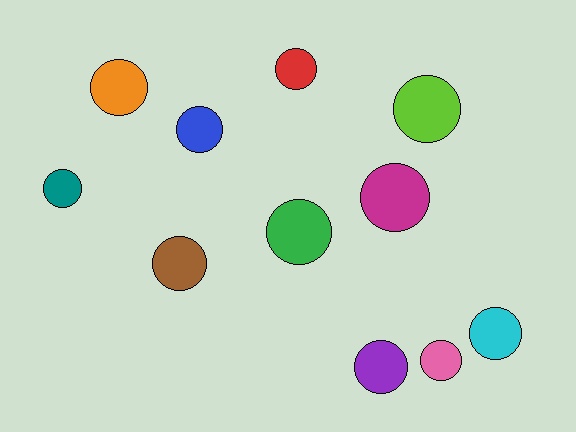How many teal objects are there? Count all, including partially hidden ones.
There is 1 teal object.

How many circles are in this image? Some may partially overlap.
There are 11 circles.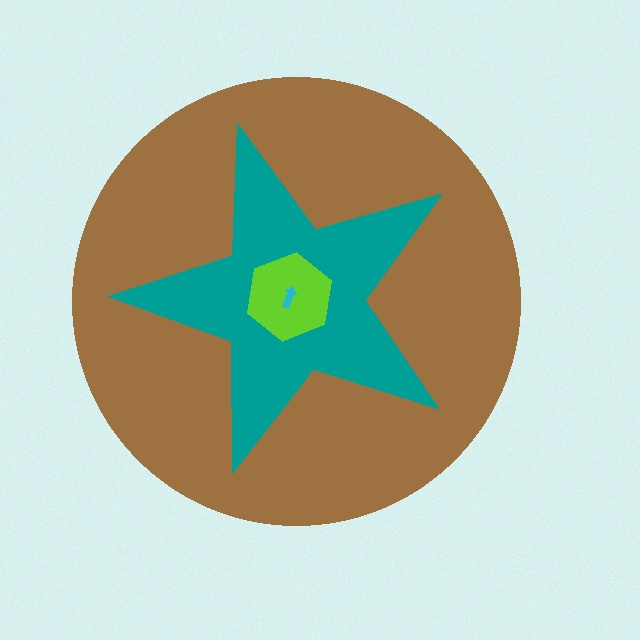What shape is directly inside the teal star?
The lime hexagon.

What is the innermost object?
The cyan arrow.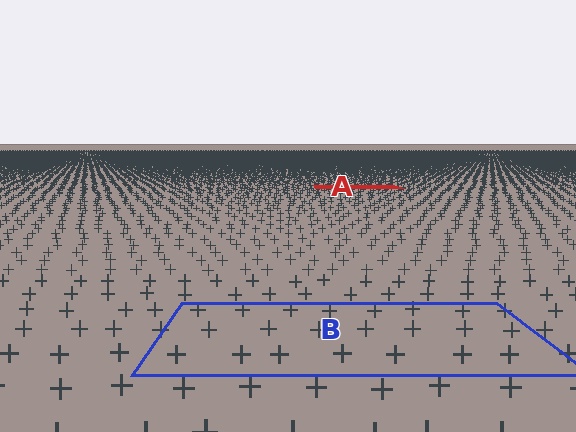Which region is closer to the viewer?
Region B is closer. The texture elements there are larger and more spread out.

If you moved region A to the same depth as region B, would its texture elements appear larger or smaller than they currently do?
They would appear larger. At a closer depth, the same texture elements are projected at a bigger on-screen size.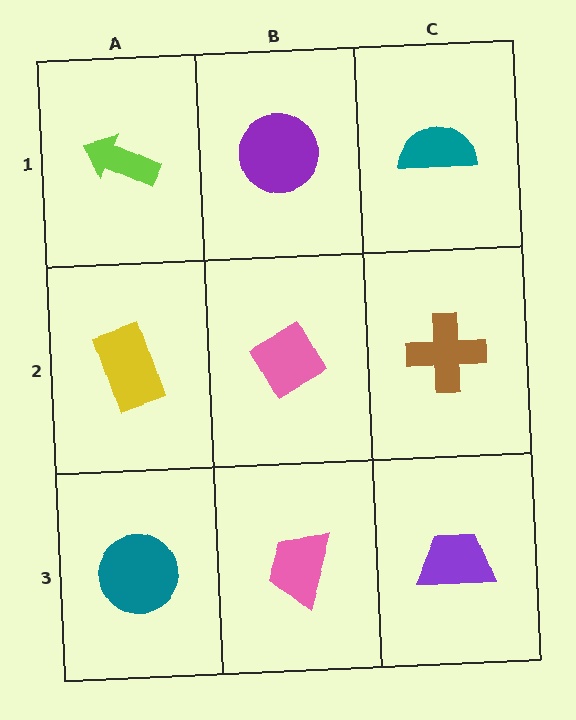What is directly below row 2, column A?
A teal circle.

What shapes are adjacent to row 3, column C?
A brown cross (row 2, column C), a pink trapezoid (row 3, column B).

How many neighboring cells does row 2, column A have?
3.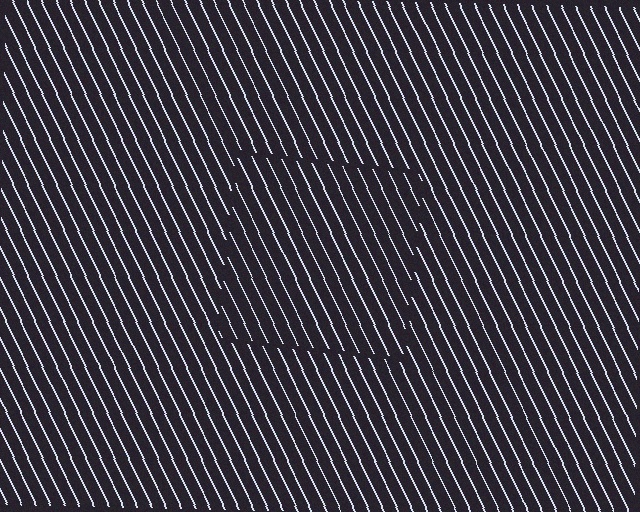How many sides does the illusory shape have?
4 sides — the line-ends trace a square.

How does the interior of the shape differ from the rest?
The interior of the shape contains the same grating, shifted by half a period — the contour is defined by the phase discontinuity where line-ends from the inner and outer gratings abut.